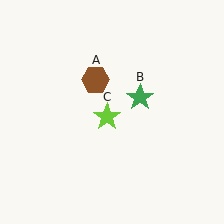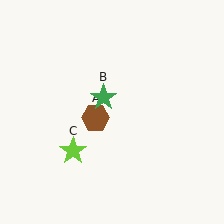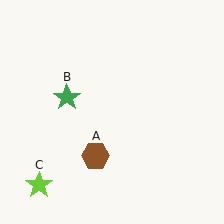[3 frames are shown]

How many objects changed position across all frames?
3 objects changed position: brown hexagon (object A), green star (object B), lime star (object C).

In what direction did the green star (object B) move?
The green star (object B) moved left.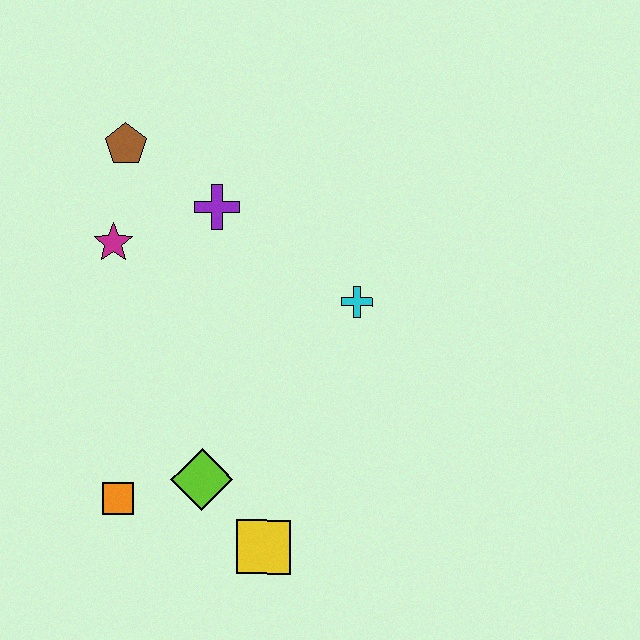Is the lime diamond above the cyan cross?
No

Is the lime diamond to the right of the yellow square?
No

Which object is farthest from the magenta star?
The yellow square is farthest from the magenta star.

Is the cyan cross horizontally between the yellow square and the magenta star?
No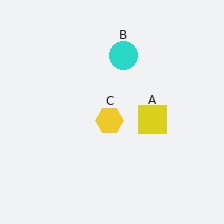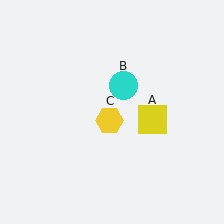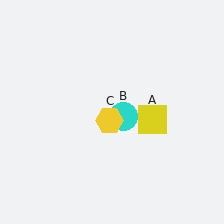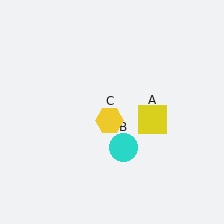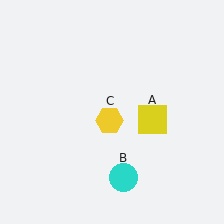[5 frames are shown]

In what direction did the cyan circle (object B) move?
The cyan circle (object B) moved down.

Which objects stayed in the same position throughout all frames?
Yellow square (object A) and yellow hexagon (object C) remained stationary.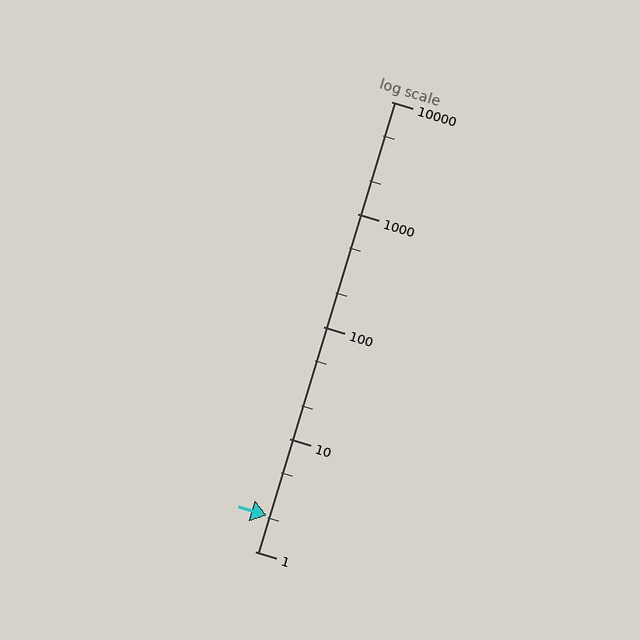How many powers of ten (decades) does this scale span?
The scale spans 4 decades, from 1 to 10000.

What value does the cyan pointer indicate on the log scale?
The pointer indicates approximately 2.1.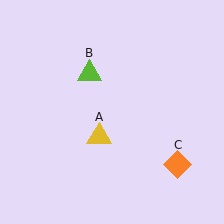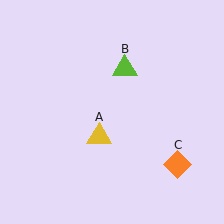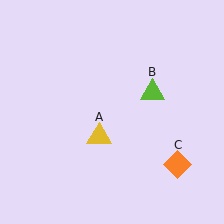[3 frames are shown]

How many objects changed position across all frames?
1 object changed position: lime triangle (object B).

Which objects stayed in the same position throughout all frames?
Yellow triangle (object A) and orange diamond (object C) remained stationary.